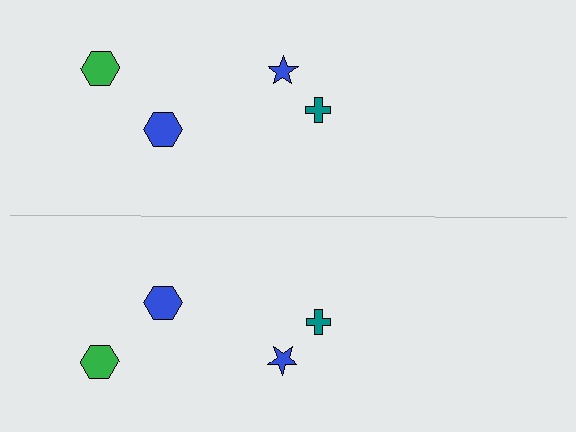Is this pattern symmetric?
Yes, this pattern has bilateral (reflection) symmetry.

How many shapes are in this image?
There are 8 shapes in this image.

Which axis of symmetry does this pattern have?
The pattern has a horizontal axis of symmetry running through the center of the image.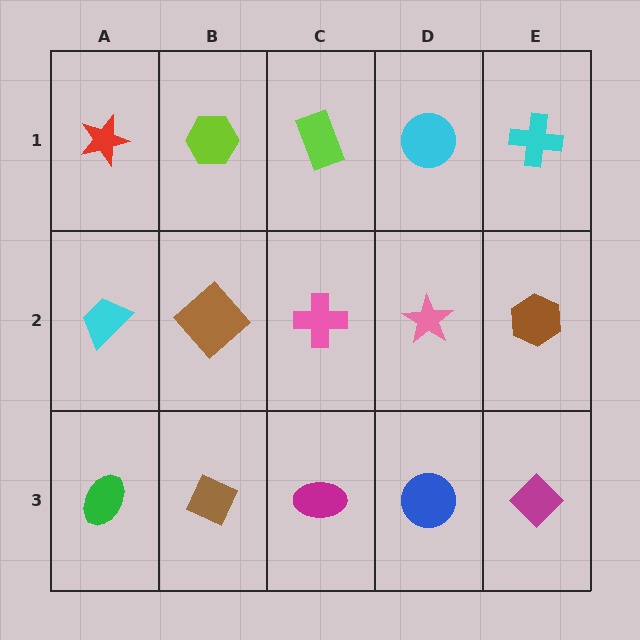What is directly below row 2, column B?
A brown diamond.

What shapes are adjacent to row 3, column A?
A cyan trapezoid (row 2, column A), a brown diamond (row 3, column B).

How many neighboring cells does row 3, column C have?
3.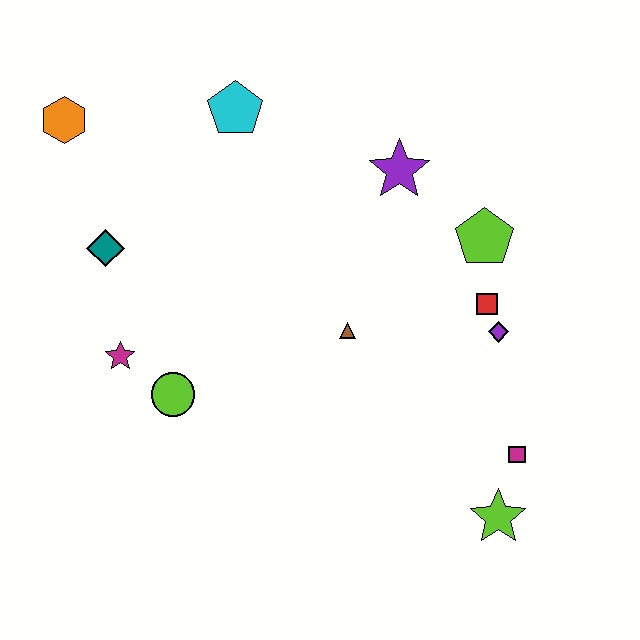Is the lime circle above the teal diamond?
No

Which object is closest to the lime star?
The magenta square is closest to the lime star.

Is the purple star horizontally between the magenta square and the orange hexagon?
Yes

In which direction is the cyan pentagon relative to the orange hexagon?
The cyan pentagon is to the right of the orange hexagon.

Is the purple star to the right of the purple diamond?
No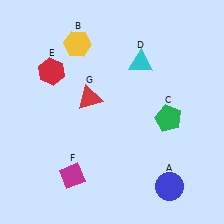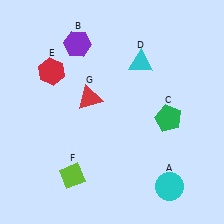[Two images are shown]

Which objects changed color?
A changed from blue to cyan. B changed from yellow to purple. F changed from magenta to lime.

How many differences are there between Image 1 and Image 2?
There are 3 differences between the two images.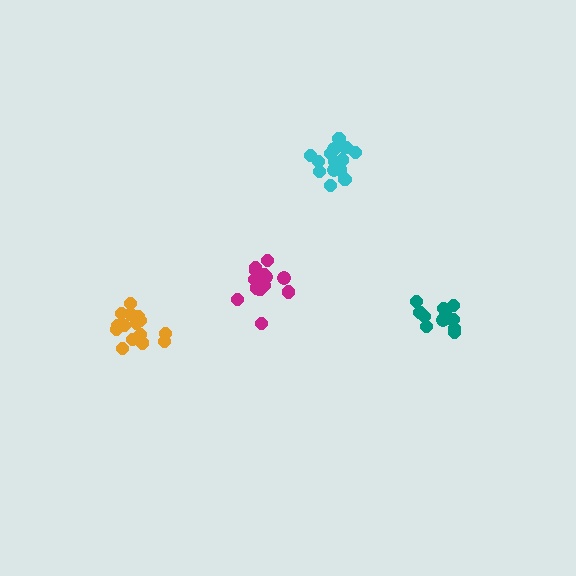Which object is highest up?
The cyan cluster is topmost.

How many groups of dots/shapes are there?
There are 4 groups.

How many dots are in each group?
Group 1: 15 dots, Group 2: 12 dots, Group 3: 14 dots, Group 4: 15 dots (56 total).